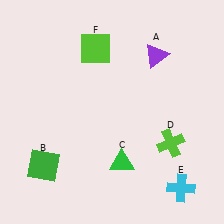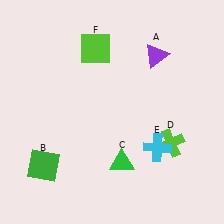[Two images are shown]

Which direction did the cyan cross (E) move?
The cyan cross (E) moved up.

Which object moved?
The cyan cross (E) moved up.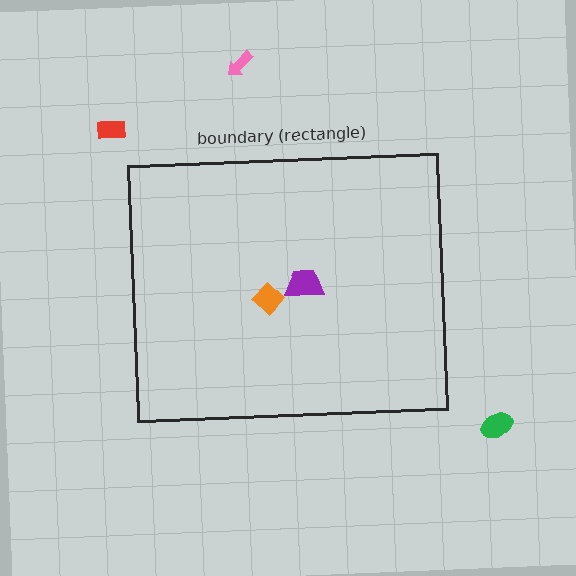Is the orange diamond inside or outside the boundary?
Inside.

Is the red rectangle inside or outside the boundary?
Outside.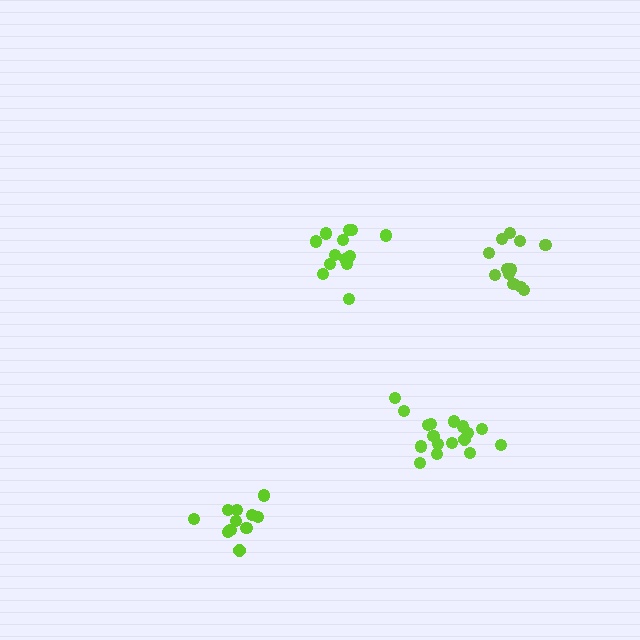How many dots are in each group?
Group 1: 17 dots, Group 2: 13 dots, Group 3: 11 dots, Group 4: 12 dots (53 total).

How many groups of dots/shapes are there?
There are 4 groups.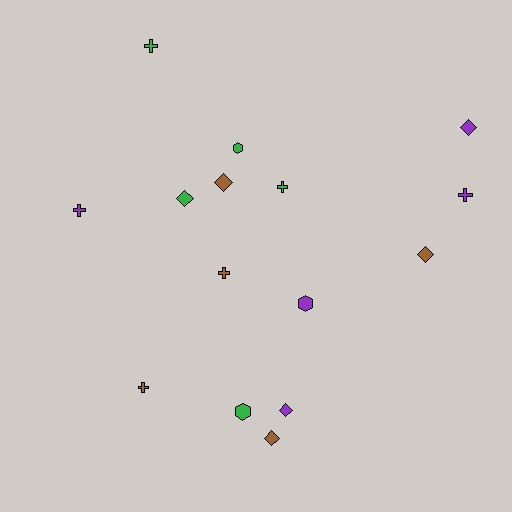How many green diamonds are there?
There is 1 green diamond.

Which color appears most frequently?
Purple, with 5 objects.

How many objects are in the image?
There are 15 objects.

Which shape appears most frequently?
Cross, with 6 objects.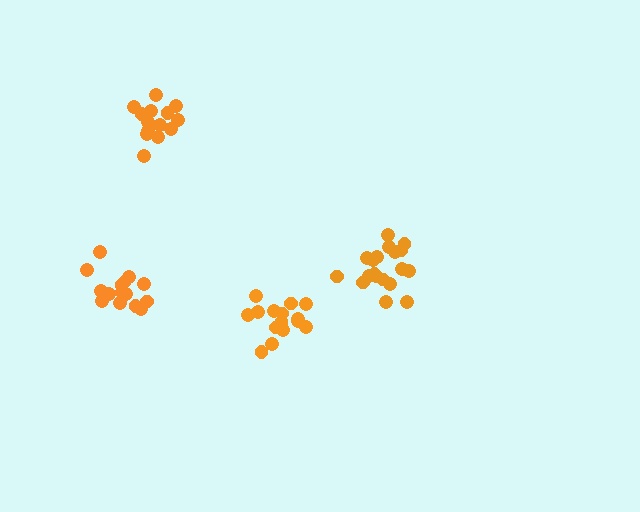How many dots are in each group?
Group 1: 14 dots, Group 2: 15 dots, Group 3: 15 dots, Group 4: 19 dots (63 total).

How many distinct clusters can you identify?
There are 4 distinct clusters.